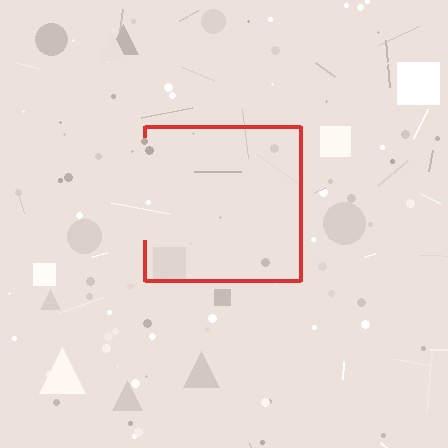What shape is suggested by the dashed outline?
The dashed outline suggests a square.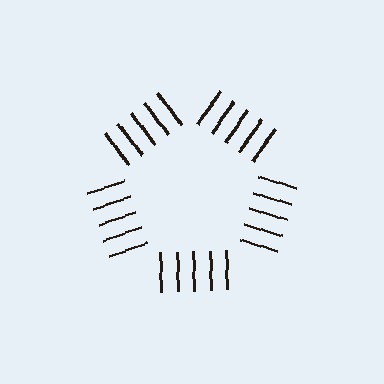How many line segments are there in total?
25 — 5 along each of the 5 edges.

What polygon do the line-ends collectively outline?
An illusory pentagon — the line segments terminate on its edges but no continuous stroke is drawn.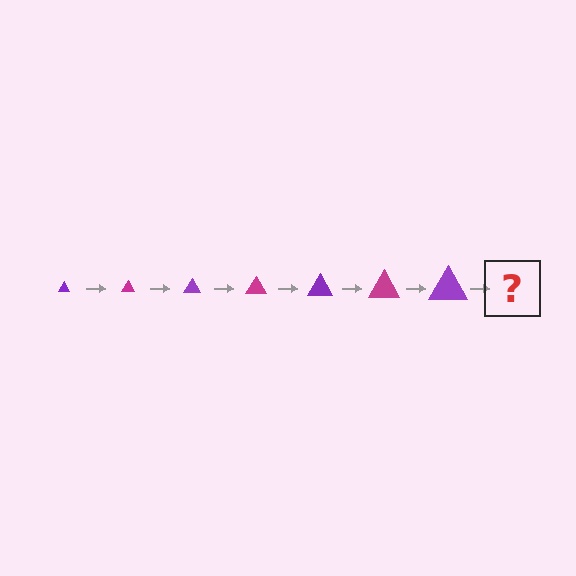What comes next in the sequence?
The next element should be a magenta triangle, larger than the previous one.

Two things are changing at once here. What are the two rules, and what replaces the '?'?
The two rules are that the triangle grows larger each step and the color cycles through purple and magenta. The '?' should be a magenta triangle, larger than the previous one.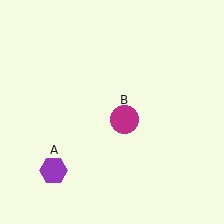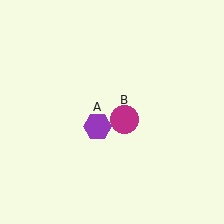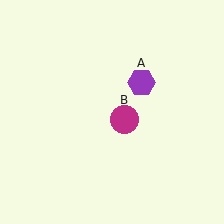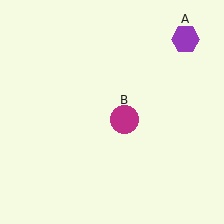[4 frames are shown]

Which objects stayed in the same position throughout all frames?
Magenta circle (object B) remained stationary.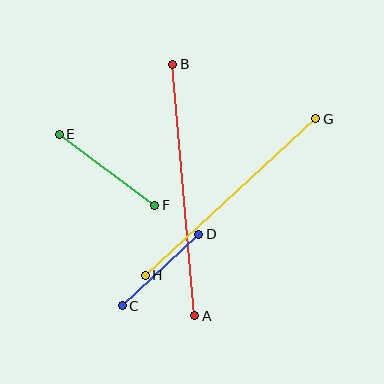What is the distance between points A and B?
The distance is approximately 253 pixels.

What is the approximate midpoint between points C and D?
The midpoint is at approximately (160, 270) pixels.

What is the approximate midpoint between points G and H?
The midpoint is at approximately (231, 197) pixels.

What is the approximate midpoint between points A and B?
The midpoint is at approximately (184, 190) pixels.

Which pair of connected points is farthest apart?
Points A and B are farthest apart.